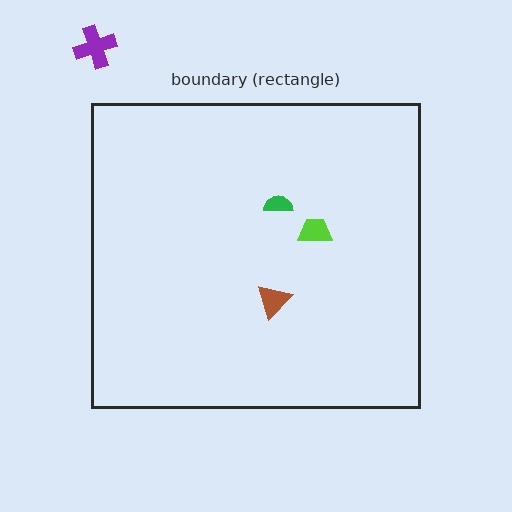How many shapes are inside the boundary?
3 inside, 1 outside.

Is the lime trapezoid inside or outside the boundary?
Inside.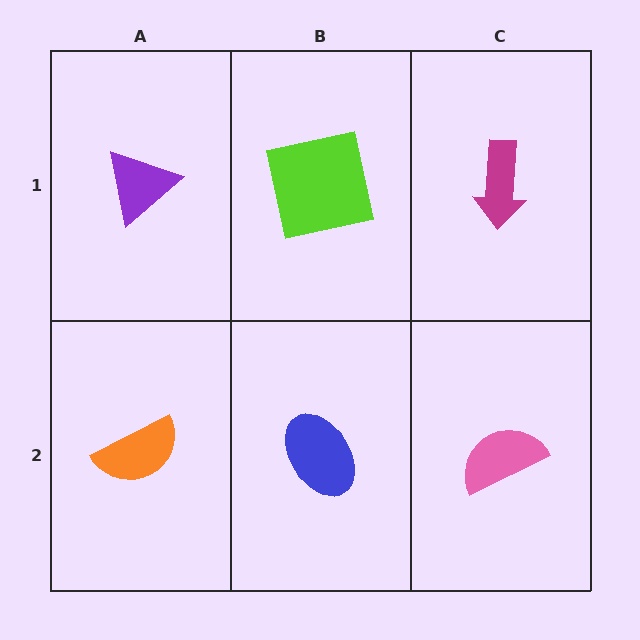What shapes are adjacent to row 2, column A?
A purple triangle (row 1, column A), a blue ellipse (row 2, column B).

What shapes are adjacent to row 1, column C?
A pink semicircle (row 2, column C), a lime square (row 1, column B).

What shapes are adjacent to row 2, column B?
A lime square (row 1, column B), an orange semicircle (row 2, column A), a pink semicircle (row 2, column C).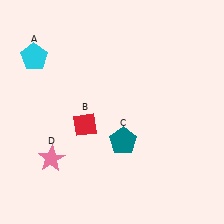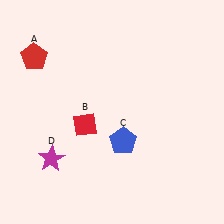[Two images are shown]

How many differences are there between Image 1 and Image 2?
There are 3 differences between the two images.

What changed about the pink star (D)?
In Image 1, D is pink. In Image 2, it changed to magenta.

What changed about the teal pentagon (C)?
In Image 1, C is teal. In Image 2, it changed to blue.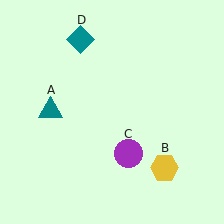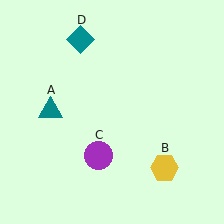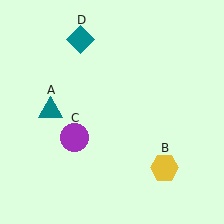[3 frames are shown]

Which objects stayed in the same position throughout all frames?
Teal triangle (object A) and yellow hexagon (object B) and teal diamond (object D) remained stationary.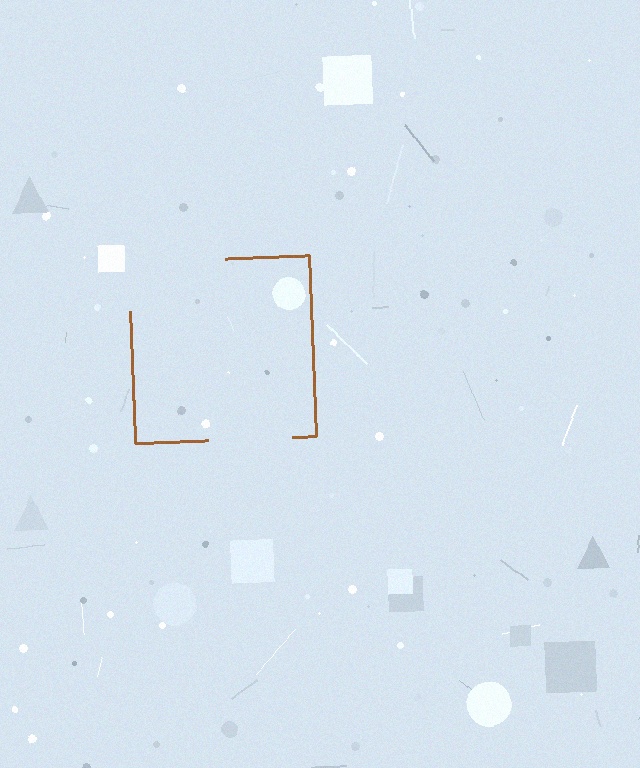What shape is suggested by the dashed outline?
The dashed outline suggests a square.